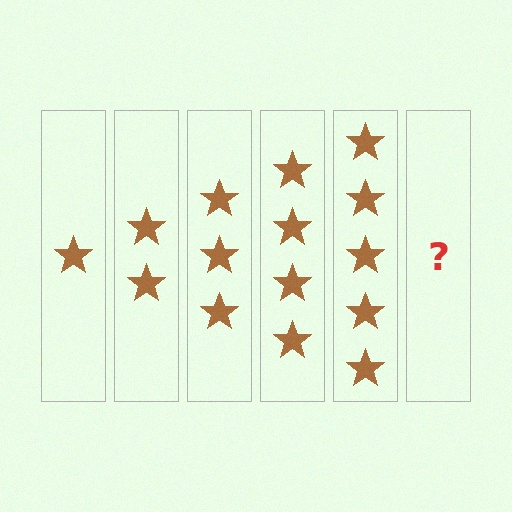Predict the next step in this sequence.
The next step is 6 stars.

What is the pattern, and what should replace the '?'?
The pattern is that each step adds one more star. The '?' should be 6 stars.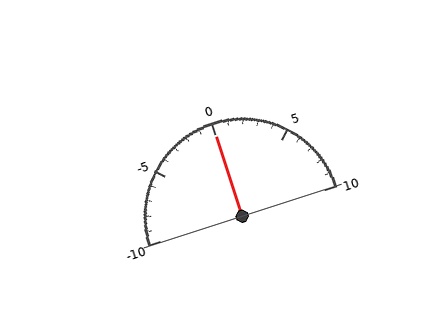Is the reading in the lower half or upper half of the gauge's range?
The reading is in the upper half of the range (-10 to 10).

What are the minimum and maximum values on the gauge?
The gauge ranges from -10 to 10.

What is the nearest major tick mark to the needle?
The nearest major tick mark is 0.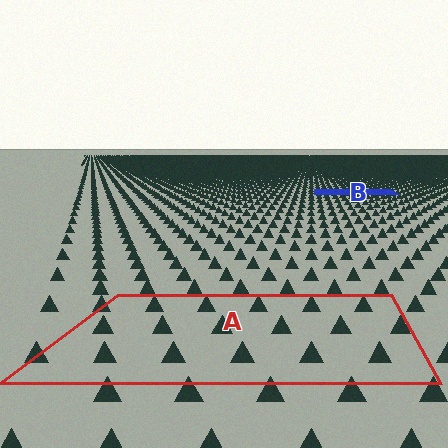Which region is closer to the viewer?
Region A is closer. The texture elements there are larger and more spread out.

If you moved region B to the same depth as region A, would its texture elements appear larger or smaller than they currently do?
They would appear larger. At a closer depth, the same texture elements are projected at a bigger on-screen size.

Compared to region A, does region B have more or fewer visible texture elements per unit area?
Region B has more texture elements per unit area — they are packed more densely because it is farther away.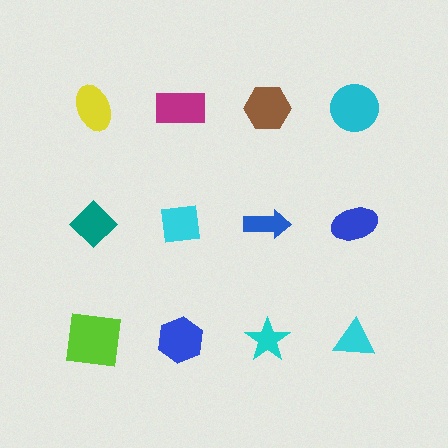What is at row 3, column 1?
A lime square.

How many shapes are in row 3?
4 shapes.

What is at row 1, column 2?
A magenta rectangle.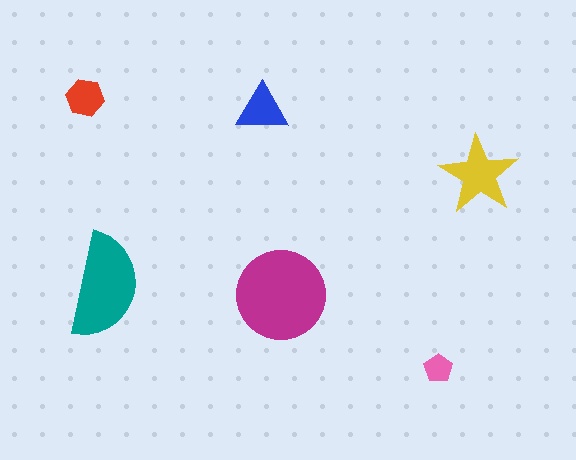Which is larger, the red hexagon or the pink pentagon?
The red hexagon.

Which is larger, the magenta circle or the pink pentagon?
The magenta circle.